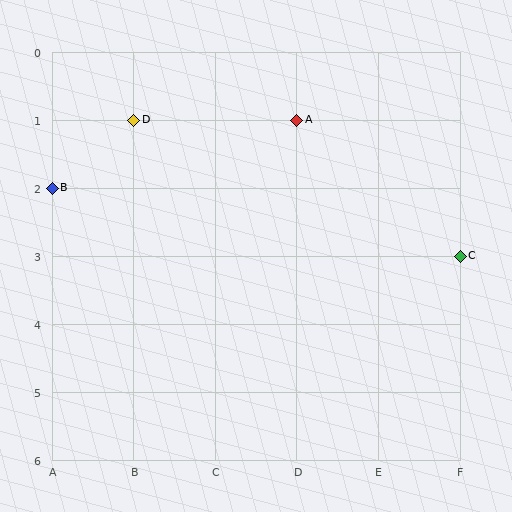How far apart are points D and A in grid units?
Points D and A are 2 columns apart.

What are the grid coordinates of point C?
Point C is at grid coordinates (F, 3).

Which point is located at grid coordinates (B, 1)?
Point D is at (B, 1).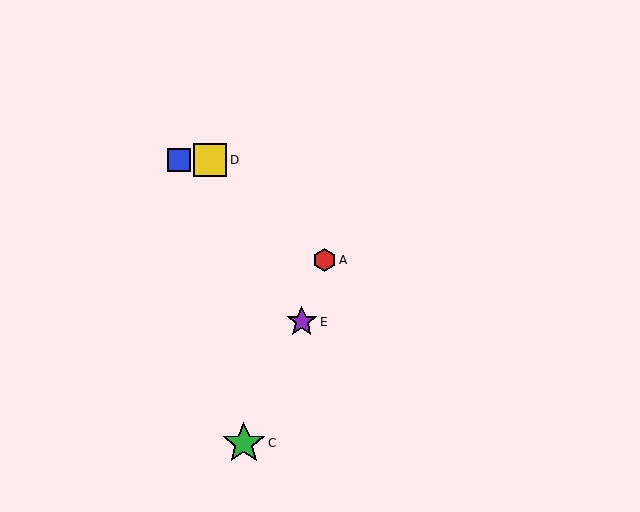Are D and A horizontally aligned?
No, D is at y≈160 and A is at y≈260.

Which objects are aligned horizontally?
Objects B, D are aligned horizontally.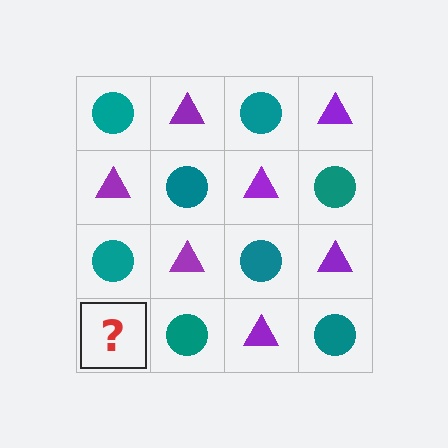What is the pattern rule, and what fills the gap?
The rule is that it alternates teal circle and purple triangle in a checkerboard pattern. The gap should be filled with a purple triangle.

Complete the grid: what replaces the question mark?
The question mark should be replaced with a purple triangle.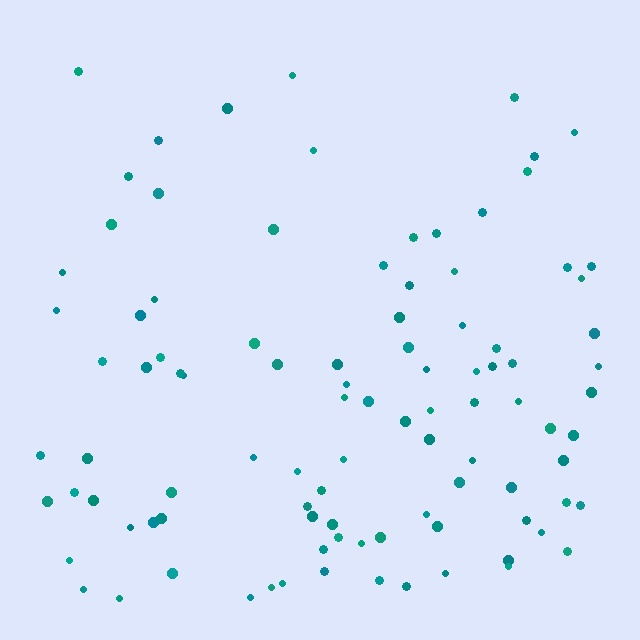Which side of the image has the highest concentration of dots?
The bottom.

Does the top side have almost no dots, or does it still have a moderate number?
Still a moderate number, just noticeably fewer than the bottom.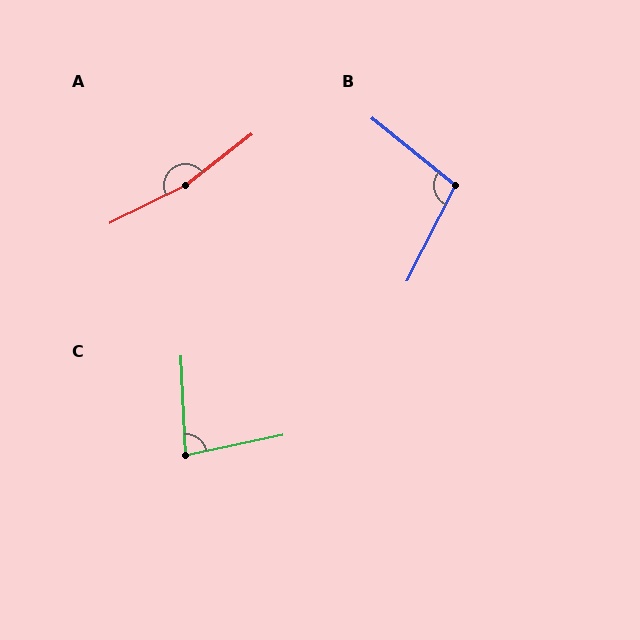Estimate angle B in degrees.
Approximately 102 degrees.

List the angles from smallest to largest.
C (81°), B (102°), A (169°).